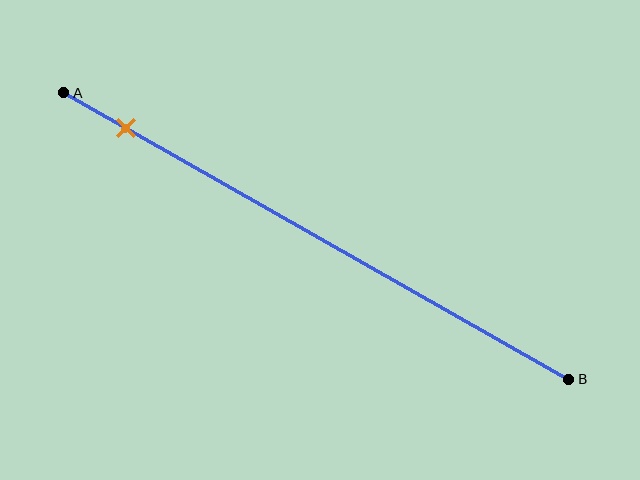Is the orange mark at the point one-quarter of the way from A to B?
No, the mark is at about 10% from A, not at the 25% one-quarter point.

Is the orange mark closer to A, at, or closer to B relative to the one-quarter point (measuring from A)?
The orange mark is closer to point A than the one-quarter point of segment AB.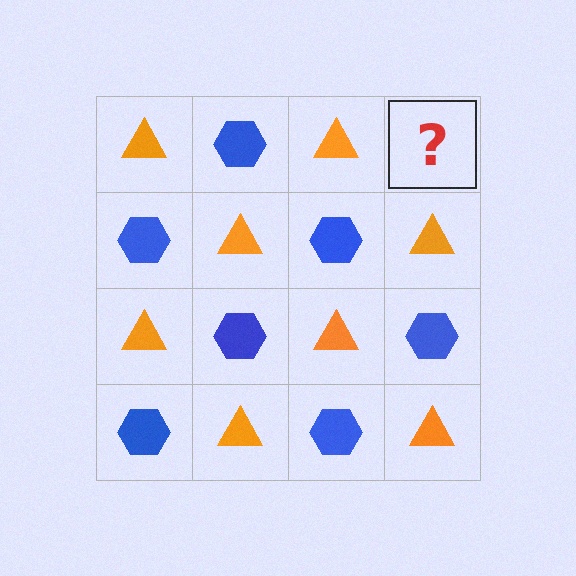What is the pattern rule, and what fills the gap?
The rule is that it alternates orange triangle and blue hexagon in a checkerboard pattern. The gap should be filled with a blue hexagon.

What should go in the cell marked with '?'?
The missing cell should contain a blue hexagon.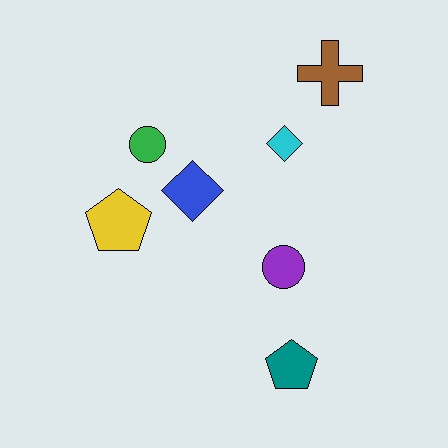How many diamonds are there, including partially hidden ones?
There are 2 diamonds.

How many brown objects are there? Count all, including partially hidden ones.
There is 1 brown object.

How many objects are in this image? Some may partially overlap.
There are 7 objects.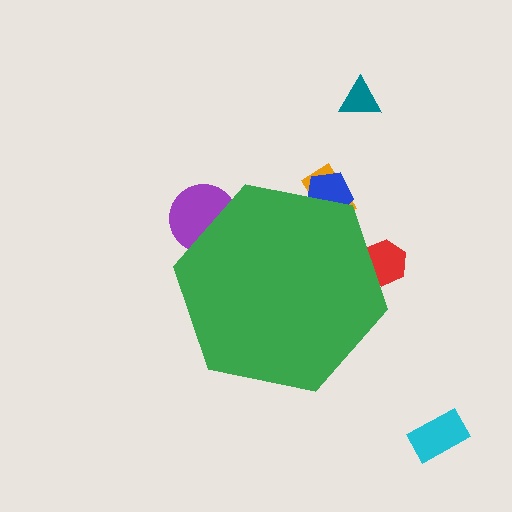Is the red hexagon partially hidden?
Yes, the red hexagon is partially hidden behind the green hexagon.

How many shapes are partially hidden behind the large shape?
4 shapes are partially hidden.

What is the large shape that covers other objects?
A green hexagon.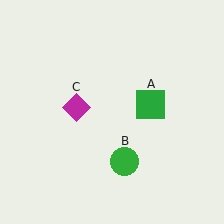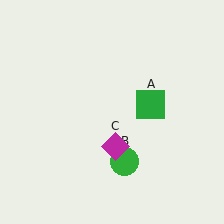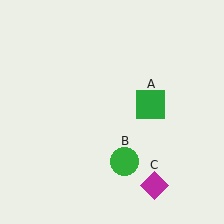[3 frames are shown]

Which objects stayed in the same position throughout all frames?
Green square (object A) and green circle (object B) remained stationary.